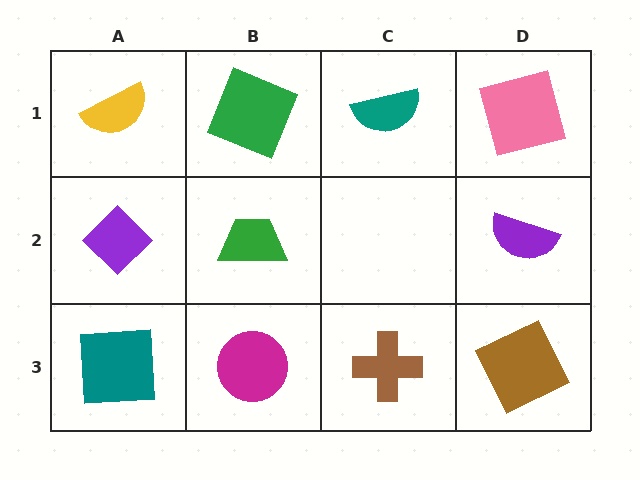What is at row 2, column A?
A purple diamond.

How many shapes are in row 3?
4 shapes.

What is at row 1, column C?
A teal semicircle.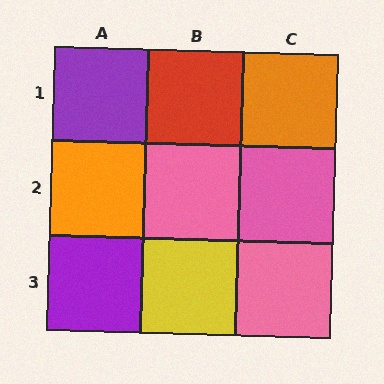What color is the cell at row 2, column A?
Orange.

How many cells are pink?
3 cells are pink.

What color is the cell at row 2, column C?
Pink.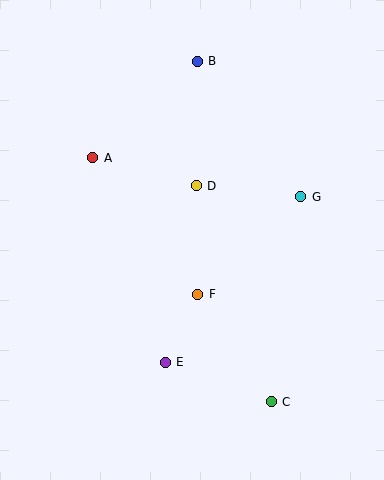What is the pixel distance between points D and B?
The distance between D and B is 125 pixels.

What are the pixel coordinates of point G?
Point G is at (301, 197).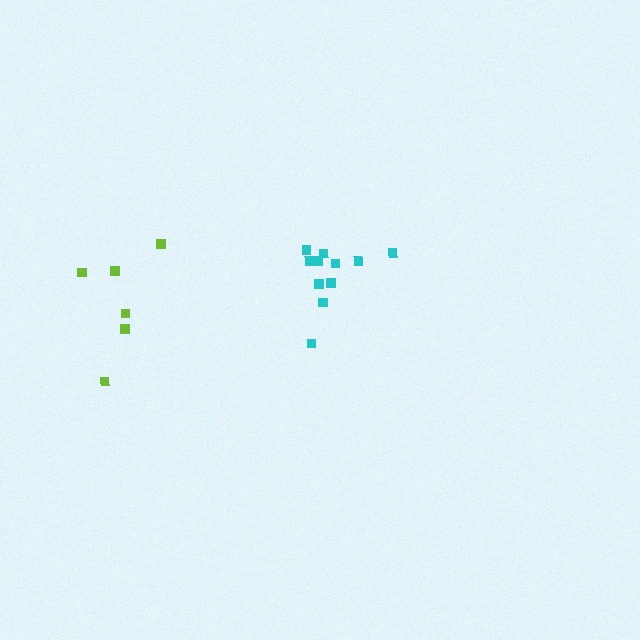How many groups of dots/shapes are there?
There are 2 groups.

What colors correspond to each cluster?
The clusters are colored: lime, cyan.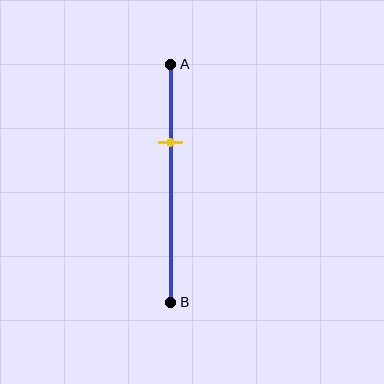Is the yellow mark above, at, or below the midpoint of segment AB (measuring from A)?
The yellow mark is above the midpoint of segment AB.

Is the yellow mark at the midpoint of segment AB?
No, the mark is at about 35% from A, not at the 50% midpoint.